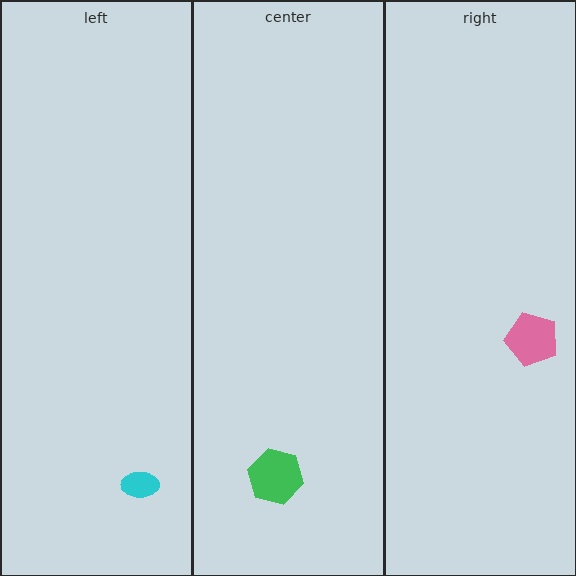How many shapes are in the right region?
1.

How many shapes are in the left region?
1.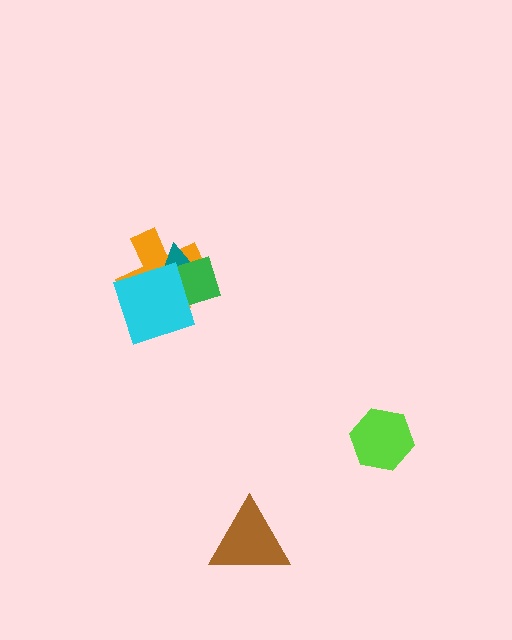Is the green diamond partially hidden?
Yes, it is partially covered by another shape.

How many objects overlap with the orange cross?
3 objects overlap with the orange cross.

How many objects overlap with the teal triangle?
3 objects overlap with the teal triangle.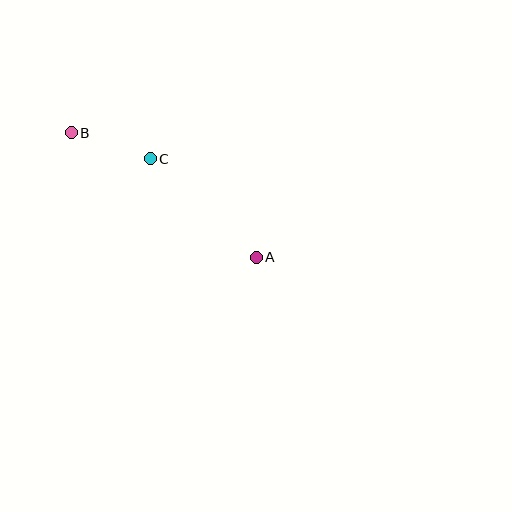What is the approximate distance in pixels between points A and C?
The distance between A and C is approximately 145 pixels.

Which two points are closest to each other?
Points B and C are closest to each other.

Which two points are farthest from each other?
Points A and B are farthest from each other.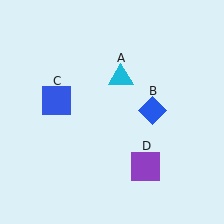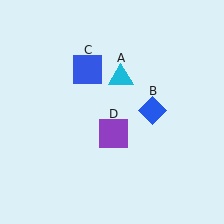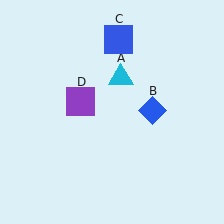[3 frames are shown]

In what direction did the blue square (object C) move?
The blue square (object C) moved up and to the right.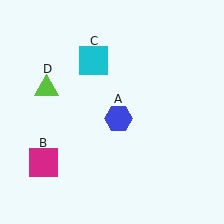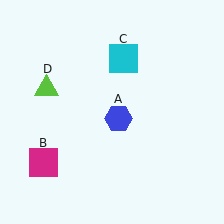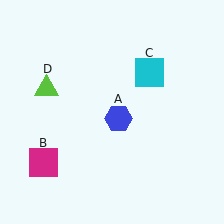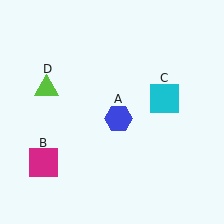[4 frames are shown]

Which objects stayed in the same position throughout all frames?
Blue hexagon (object A) and magenta square (object B) and lime triangle (object D) remained stationary.